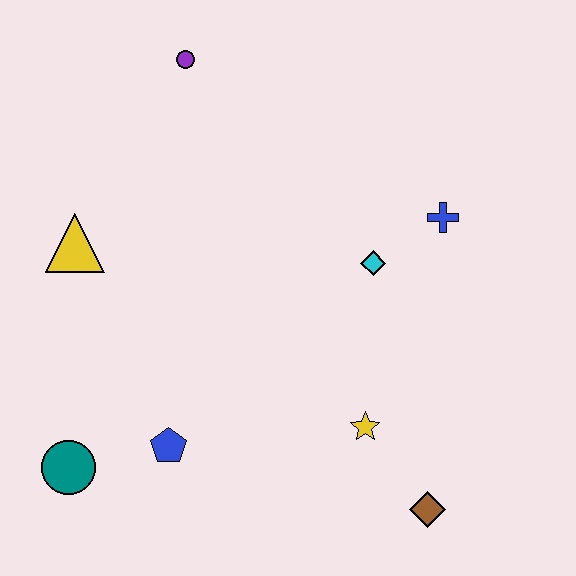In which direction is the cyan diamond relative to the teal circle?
The cyan diamond is to the right of the teal circle.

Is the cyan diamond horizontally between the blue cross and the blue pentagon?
Yes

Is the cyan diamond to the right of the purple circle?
Yes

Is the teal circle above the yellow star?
No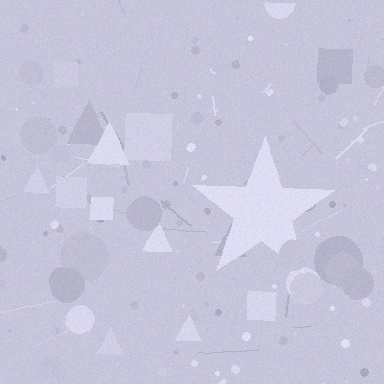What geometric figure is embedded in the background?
A star is embedded in the background.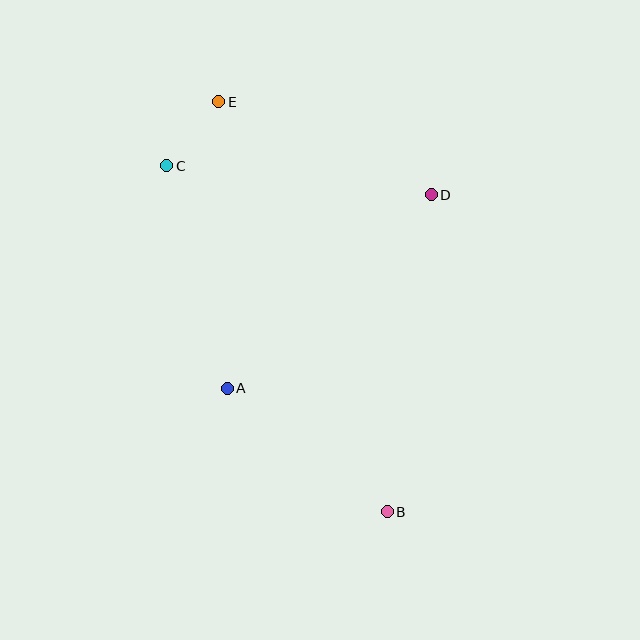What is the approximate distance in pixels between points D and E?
The distance between D and E is approximately 232 pixels.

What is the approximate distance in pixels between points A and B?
The distance between A and B is approximately 202 pixels.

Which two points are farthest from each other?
Points B and E are farthest from each other.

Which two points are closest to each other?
Points C and E are closest to each other.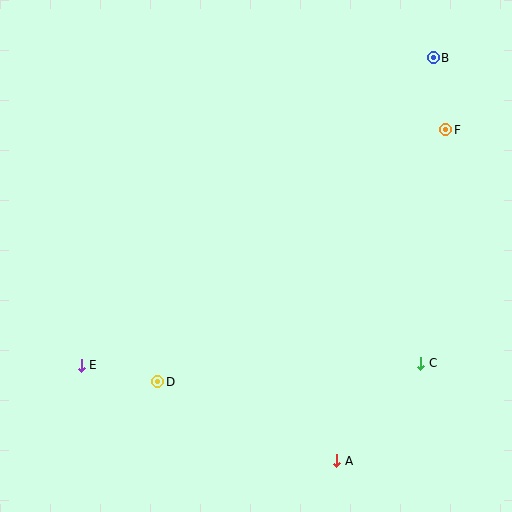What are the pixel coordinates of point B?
Point B is at (433, 58).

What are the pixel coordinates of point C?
Point C is at (421, 363).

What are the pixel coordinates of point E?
Point E is at (81, 365).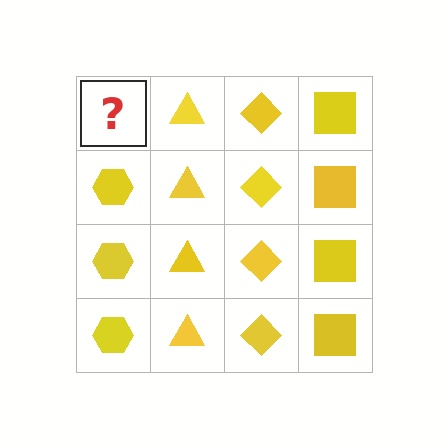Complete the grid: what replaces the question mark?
The question mark should be replaced with a yellow hexagon.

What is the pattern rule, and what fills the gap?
The rule is that each column has a consistent shape. The gap should be filled with a yellow hexagon.